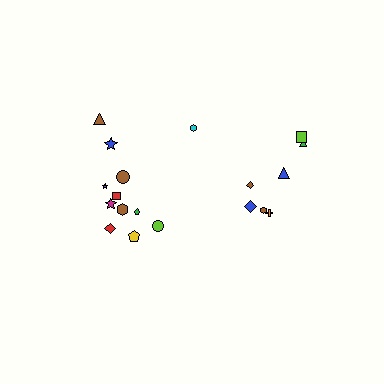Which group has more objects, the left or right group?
The left group.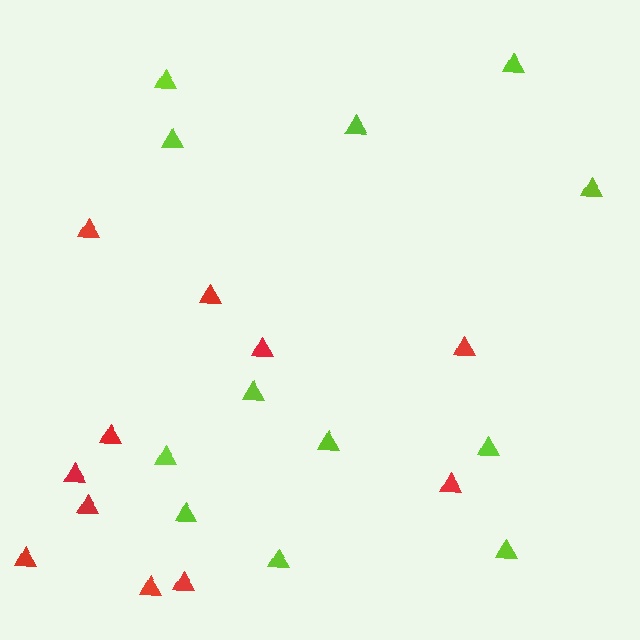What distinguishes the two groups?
There are 2 groups: one group of red triangles (11) and one group of lime triangles (12).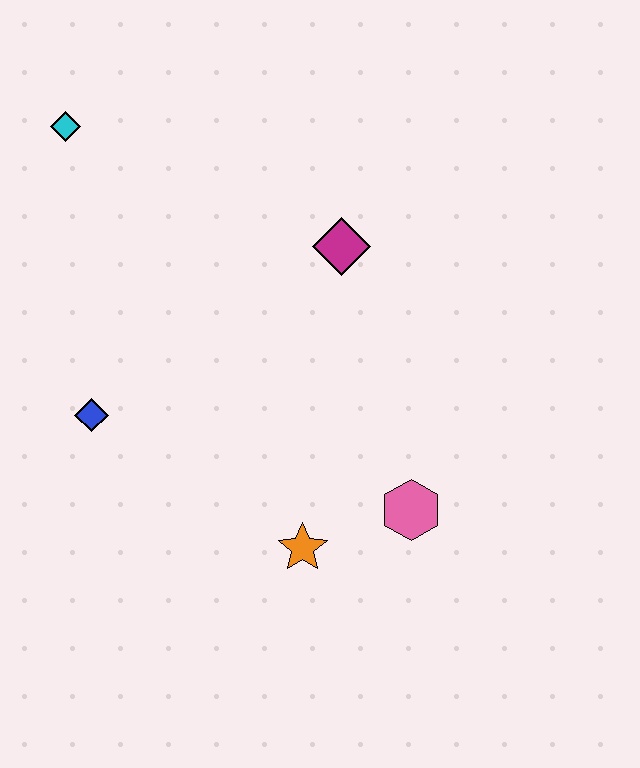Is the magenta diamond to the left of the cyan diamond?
No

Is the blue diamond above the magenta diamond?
No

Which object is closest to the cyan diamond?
The blue diamond is closest to the cyan diamond.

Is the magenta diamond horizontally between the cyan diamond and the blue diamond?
No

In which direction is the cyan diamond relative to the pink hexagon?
The cyan diamond is above the pink hexagon.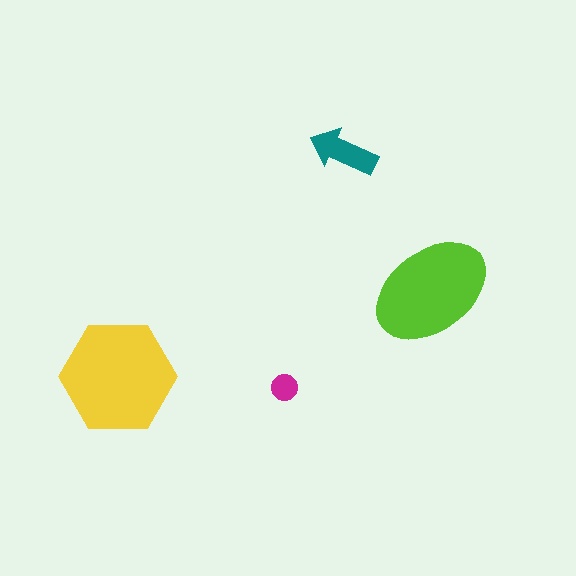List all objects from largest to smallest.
The yellow hexagon, the lime ellipse, the teal arrow, the magenta circle.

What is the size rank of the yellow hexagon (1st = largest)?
1st.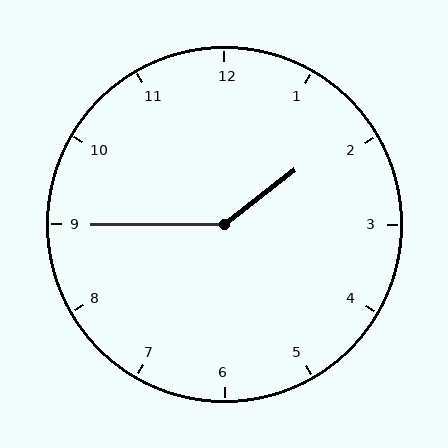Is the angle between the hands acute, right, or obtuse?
It is obtuse.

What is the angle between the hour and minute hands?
Approximately 142 degrees.